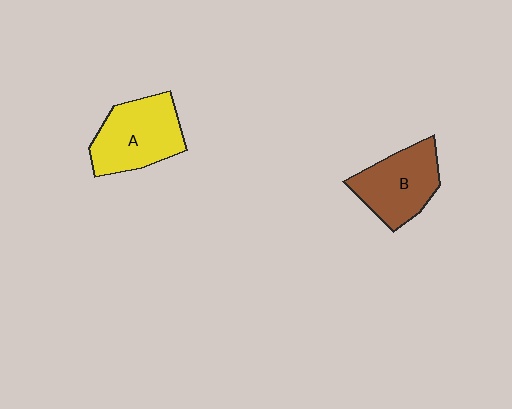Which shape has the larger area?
Shape A (yellow).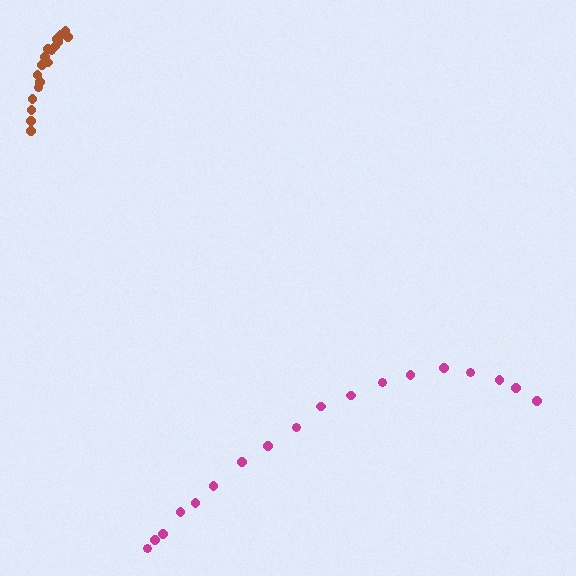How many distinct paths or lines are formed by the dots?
There are 2 distinct paths.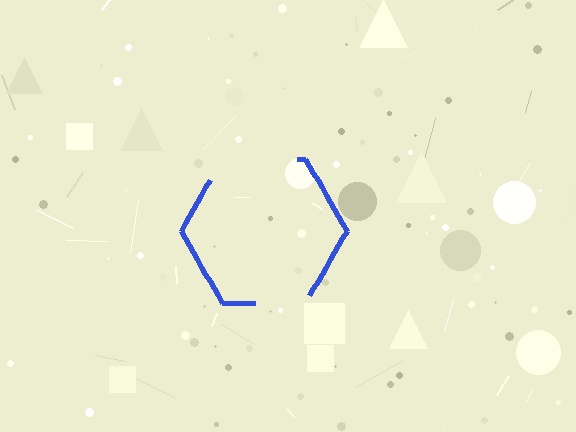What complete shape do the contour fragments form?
The contour fragments form a hexagon.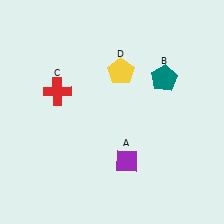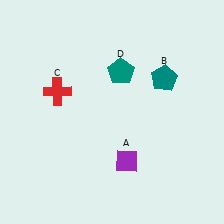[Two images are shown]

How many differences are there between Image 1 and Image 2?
There is 1 difference between the two images.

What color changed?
The pentagon (D) changed from yellow in Image 1 to teal in Image 2.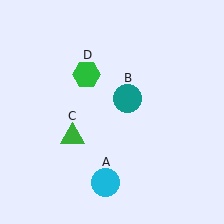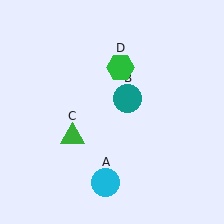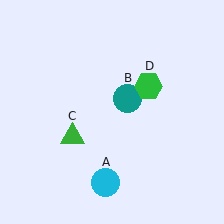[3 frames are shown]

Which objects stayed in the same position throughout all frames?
Cyan circle (object A) and teal circle (object B) and green triangle (object C) remained stationary.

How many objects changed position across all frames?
1 object changed position: green hexagon (object D).